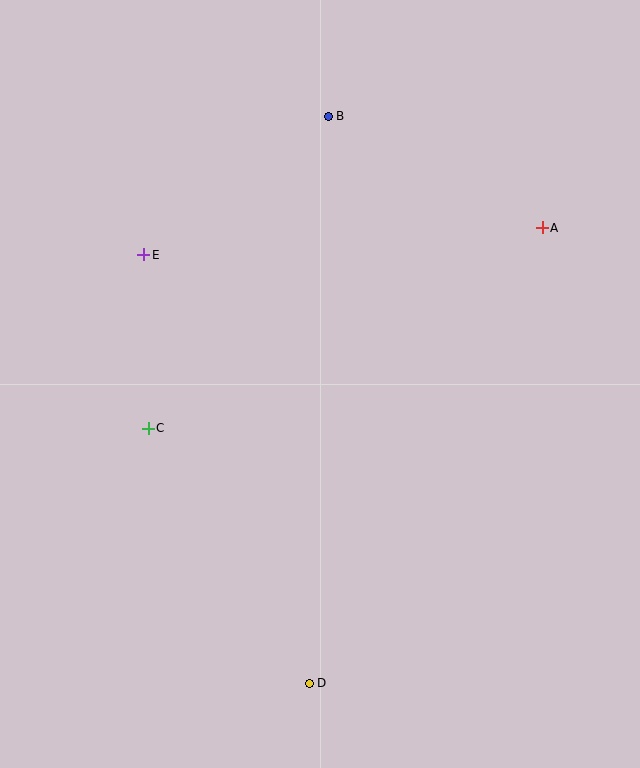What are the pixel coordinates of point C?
Point C is at (148, 428).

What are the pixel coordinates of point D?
Point D is at (309, 683).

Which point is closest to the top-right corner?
Point A is closest to the top-right corner.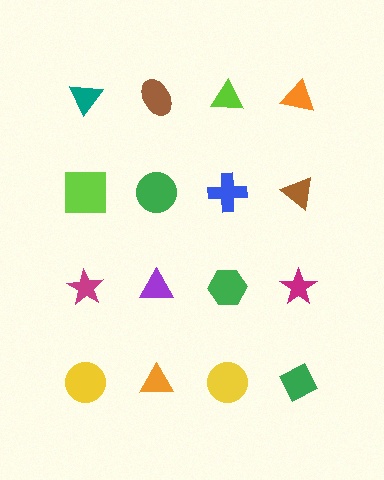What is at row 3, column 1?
A magenta star.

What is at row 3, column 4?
A magenta star.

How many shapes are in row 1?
4 shapes.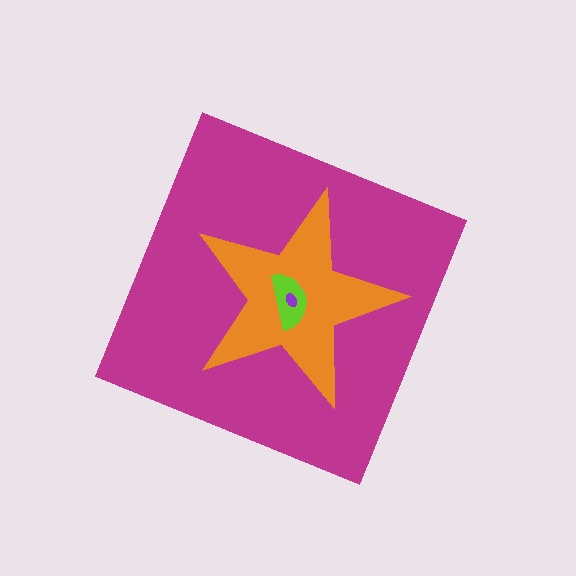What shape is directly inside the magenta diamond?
The orange star.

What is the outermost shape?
The magenta diamond.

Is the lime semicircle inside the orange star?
Yes.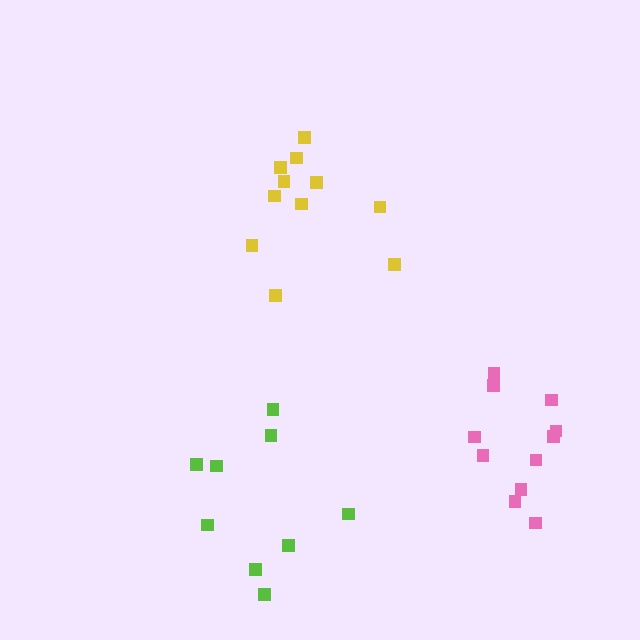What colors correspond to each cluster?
The clusters are colored: yellow, lime, pink.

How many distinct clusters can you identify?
There are 3 distinct clusters.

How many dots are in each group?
Group 1: 11 dots, Group 2: 9 dots, Group 3: 11 dots (31 total).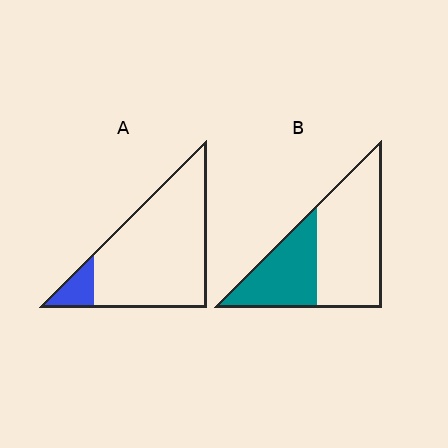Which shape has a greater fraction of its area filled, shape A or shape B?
Shape B.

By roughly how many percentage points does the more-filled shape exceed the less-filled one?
By roughly 25 percentage points (B over A).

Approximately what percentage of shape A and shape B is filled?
A is approximately 10% and B is approximately 40%.